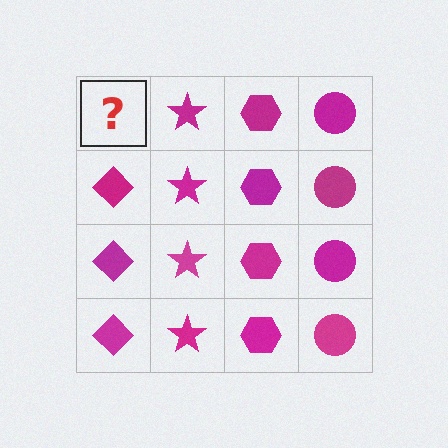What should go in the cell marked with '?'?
The missing cell should contain a magenta diamond.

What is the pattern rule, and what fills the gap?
The rule is that each column has a consistent shape. The gap should be filled with a magenta diamond.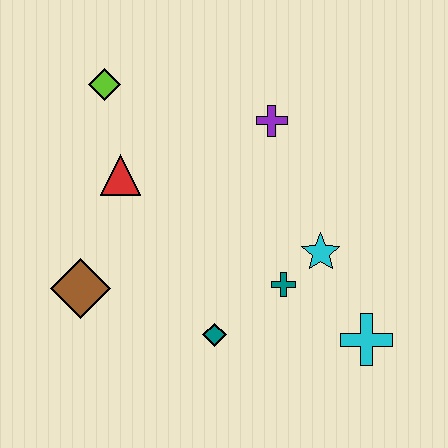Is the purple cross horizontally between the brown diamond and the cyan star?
Yes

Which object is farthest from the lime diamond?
The cyan cross is farthest from the lime diamond.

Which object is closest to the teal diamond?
The teal cross is closest to the teal diamond.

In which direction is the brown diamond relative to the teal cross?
The brown diamond is to the left of the teal cross.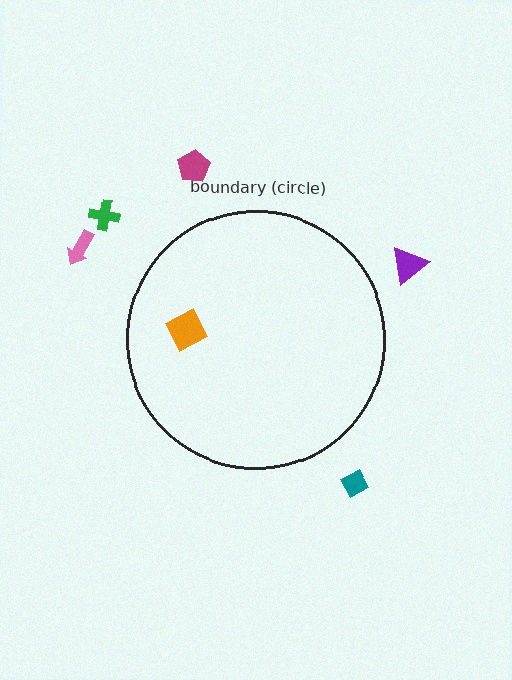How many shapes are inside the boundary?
1 inside, 5 outside.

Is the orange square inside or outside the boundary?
Inside.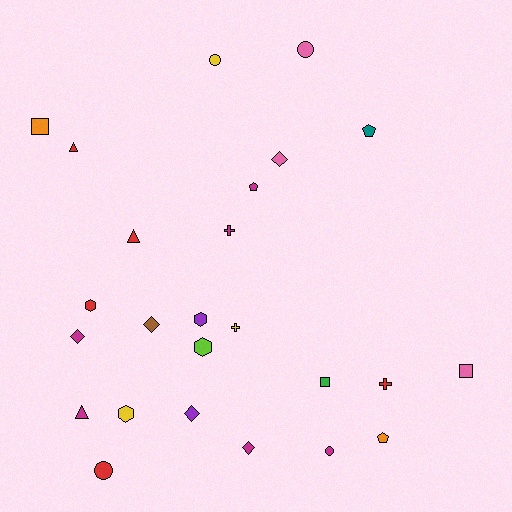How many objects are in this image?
There are 25 objects.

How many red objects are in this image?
There are 5 red objects.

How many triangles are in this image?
There are 3 triangles.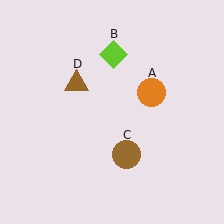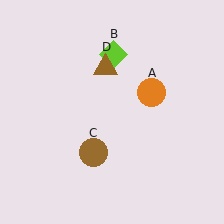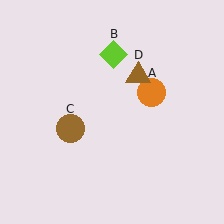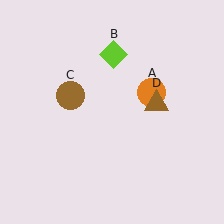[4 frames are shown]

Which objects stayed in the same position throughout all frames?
Orange circle (object A) and lime diamond (object B) remained stationary.